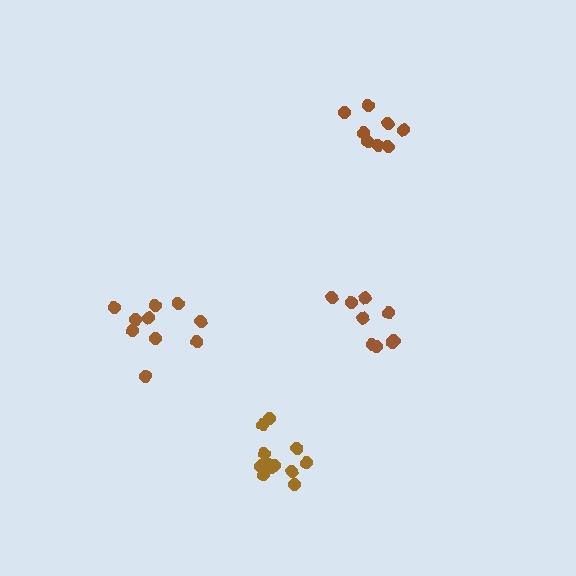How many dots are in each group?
Group 1: 10 dots, Group 2: 9 dots, Group 3: 12 dots, Group 4: 8 dots (39 total).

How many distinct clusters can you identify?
There are 4 distinct clusters.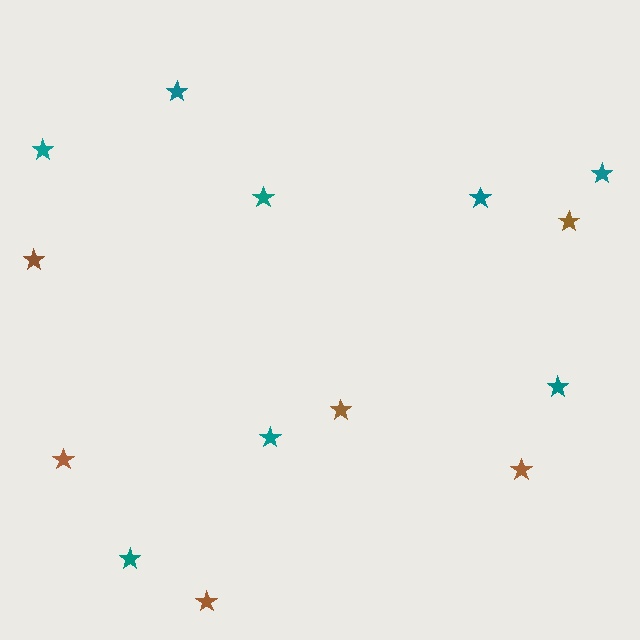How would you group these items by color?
There are 2 groups: one group of brown stars (6) and one group of teal stars (8).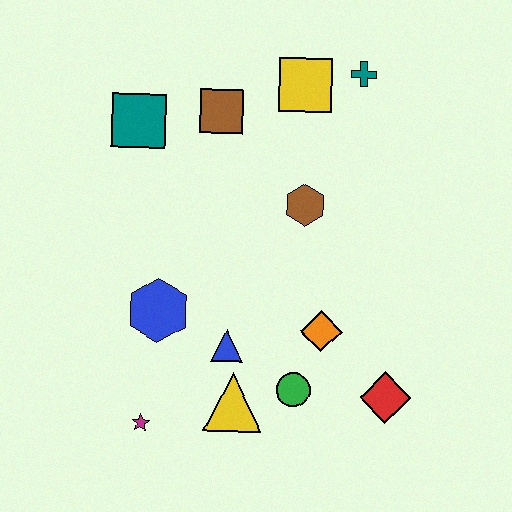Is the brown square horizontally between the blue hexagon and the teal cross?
Yes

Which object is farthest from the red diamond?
The teal square is farthest from the red diamond.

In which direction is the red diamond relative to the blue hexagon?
The red diamond is to the right of the blue hexagon.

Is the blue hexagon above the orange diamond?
Yes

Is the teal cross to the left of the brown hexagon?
No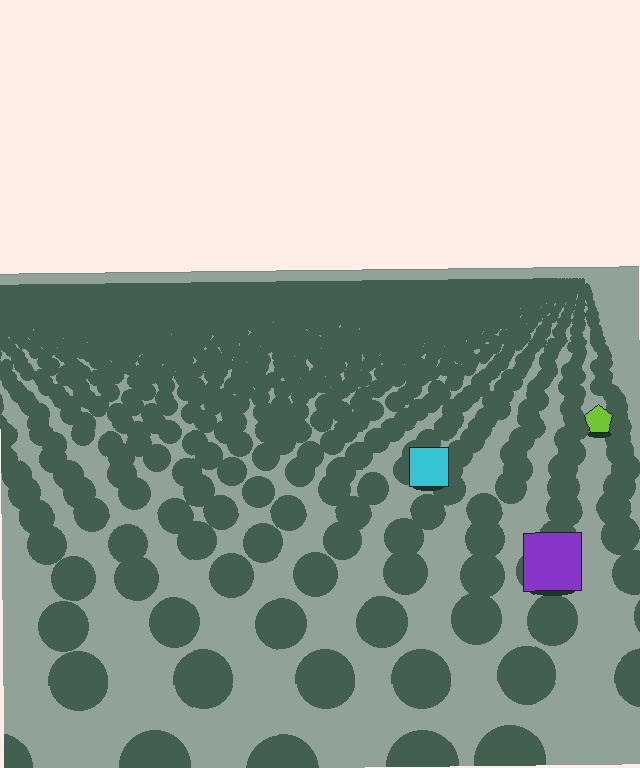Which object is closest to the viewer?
The purple square is closest. The texture marks near it are larger and more spread out.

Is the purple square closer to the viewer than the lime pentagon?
Yes. The purple square is closer — you can tell from the texture gradient: the ground texture is coarser near it.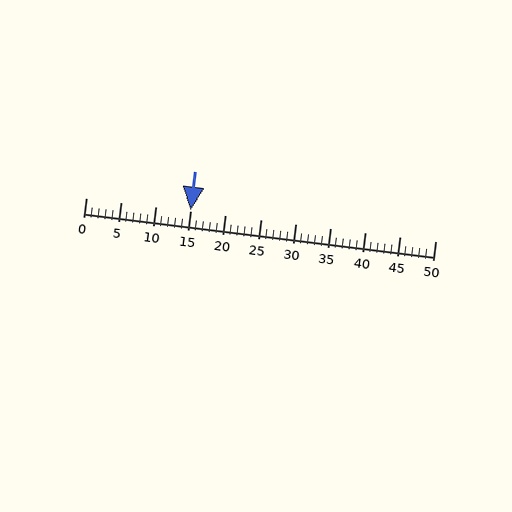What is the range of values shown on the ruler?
The ruler shows values from 0 to 50.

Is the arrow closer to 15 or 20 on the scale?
The arrow is closer to 15.